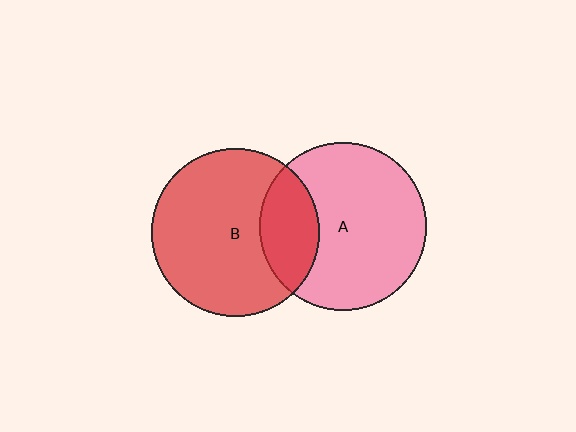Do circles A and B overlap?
Yes.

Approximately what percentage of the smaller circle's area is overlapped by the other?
Approximately 25%.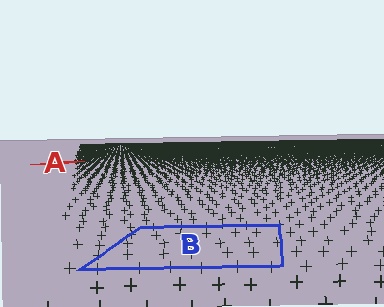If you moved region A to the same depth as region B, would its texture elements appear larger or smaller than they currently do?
They would appear larger. At a closer depth, the same texture elements are projected at a bigger on-screen size.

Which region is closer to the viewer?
Region B is closer. The texture elements there are larger and more spread out.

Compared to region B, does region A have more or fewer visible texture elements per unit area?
Region A has more texture elements per unit area — they are packed more densely because it is farther away.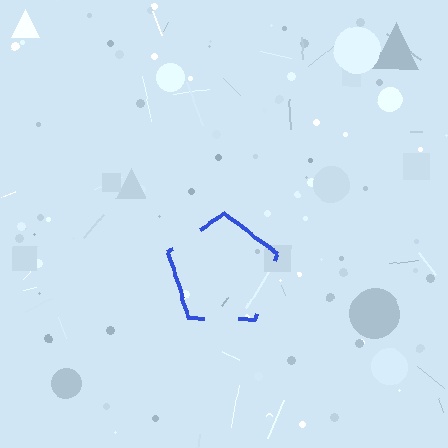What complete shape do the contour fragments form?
The contour fragments form a pentagon.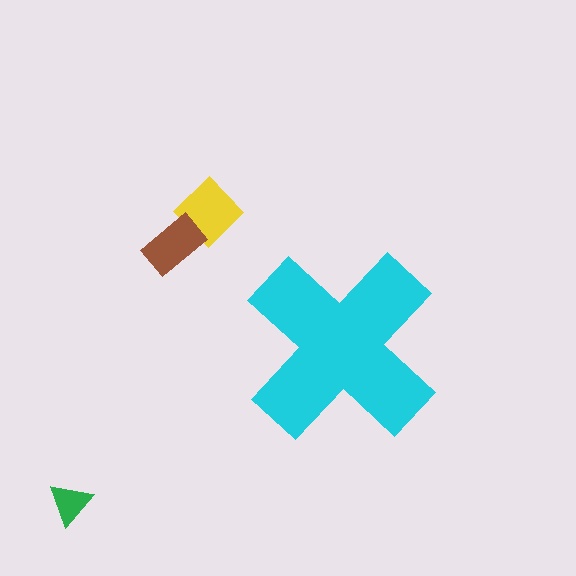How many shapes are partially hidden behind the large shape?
0 shapes are partially hidden.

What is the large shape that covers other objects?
A cyan cross.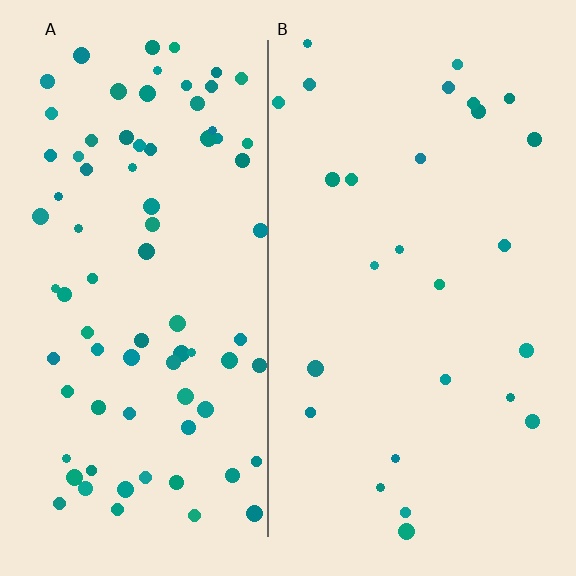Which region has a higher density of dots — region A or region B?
A (the left).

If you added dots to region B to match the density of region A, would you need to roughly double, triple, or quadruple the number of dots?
Approximately triple.